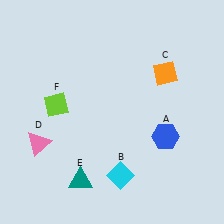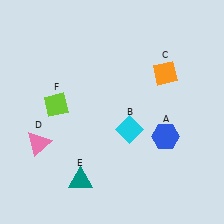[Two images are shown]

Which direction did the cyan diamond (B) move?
The cyan diamond (B) moved up.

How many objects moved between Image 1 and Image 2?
1 object moved between the two images.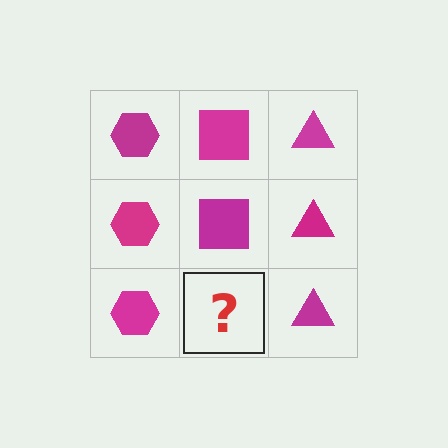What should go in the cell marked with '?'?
The missing cell should contain a magenta square.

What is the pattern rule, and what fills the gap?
The rule is that each column has a consistent shape. The gap should be filled with a magenta square.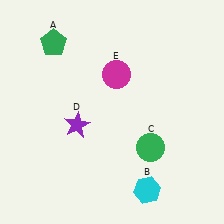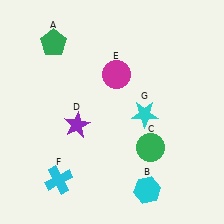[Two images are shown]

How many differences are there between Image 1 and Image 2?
There are 2 differences between the two images.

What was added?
A cyan cross (F), a cyan star (G) were added in Image 2.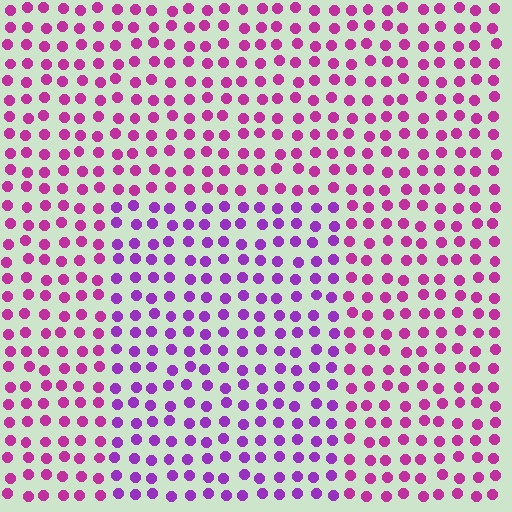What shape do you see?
I see a rectangle.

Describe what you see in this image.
The image is filled with small magenta elements in a uniform arrangement. A rectangle-shaped region is visible where the elements are tinted to a slightly different hue, forming a subtle color boundary.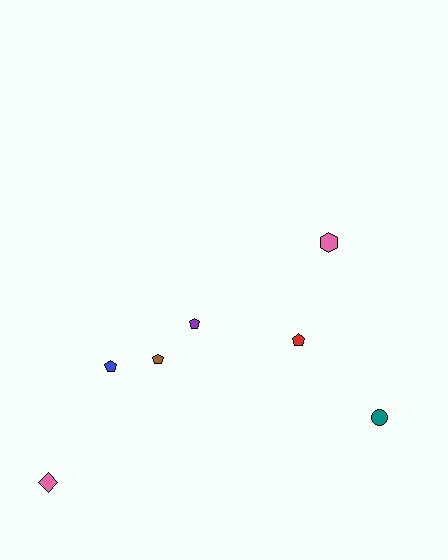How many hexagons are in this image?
There is 1 hexagon.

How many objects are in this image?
There are 7 objects.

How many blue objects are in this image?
There is 1 blue object.